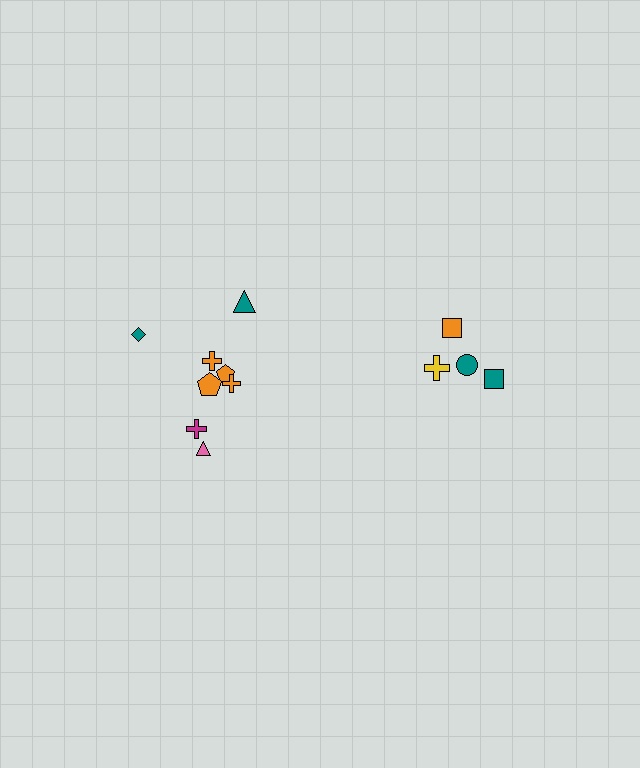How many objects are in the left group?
There are 8 objects.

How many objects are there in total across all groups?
There are 12 objects.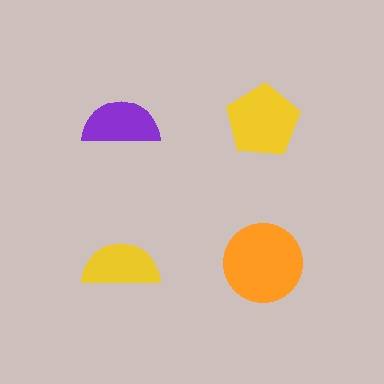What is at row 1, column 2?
A yellow pentagon.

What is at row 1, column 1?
A purple semicircle.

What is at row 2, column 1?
A yellow semicircle.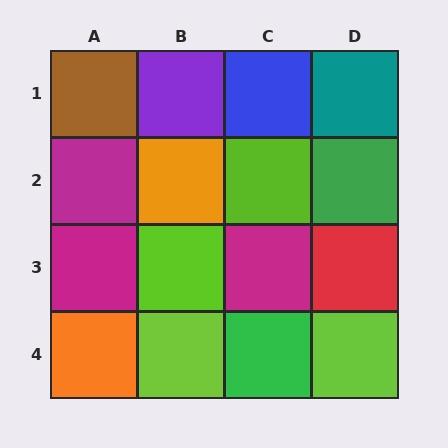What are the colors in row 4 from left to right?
Orange, lime, green, lime.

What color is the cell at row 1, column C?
Blue.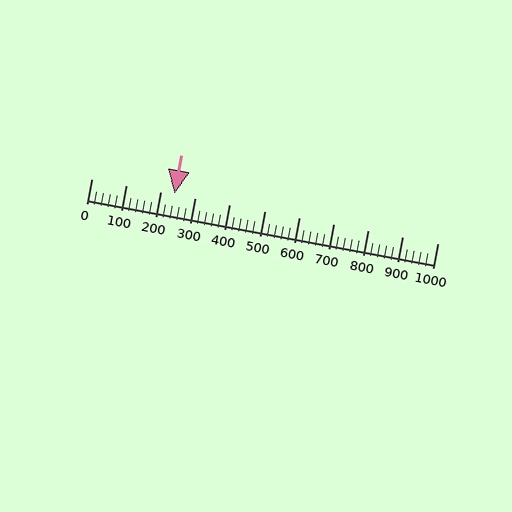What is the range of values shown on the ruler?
The ruler shows values from 0 to 1000.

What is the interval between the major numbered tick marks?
The major tick marks are spaced 100 units apart.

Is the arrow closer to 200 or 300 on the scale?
The arrow is closer to 200.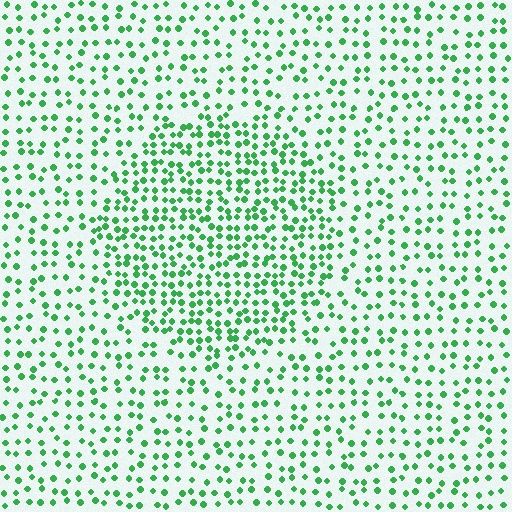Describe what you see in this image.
The image contains small green elements arranged at two different densities. A circle-shaped region is visible where the elements are more densely packed than the surrounding area.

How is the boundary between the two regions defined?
The boundary is defined by a change in element density (approximately 1.8x ratio). All elements are the same color, size, and shape.